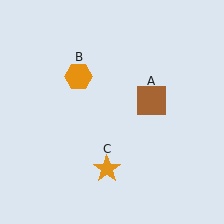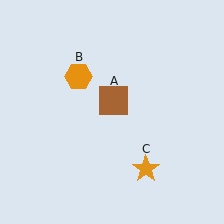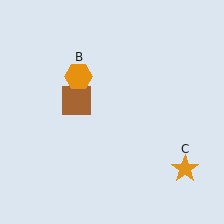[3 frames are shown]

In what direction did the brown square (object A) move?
The brown square (object A) moved left.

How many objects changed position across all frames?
2 objects changed position: brown square (object A), orange star (object C).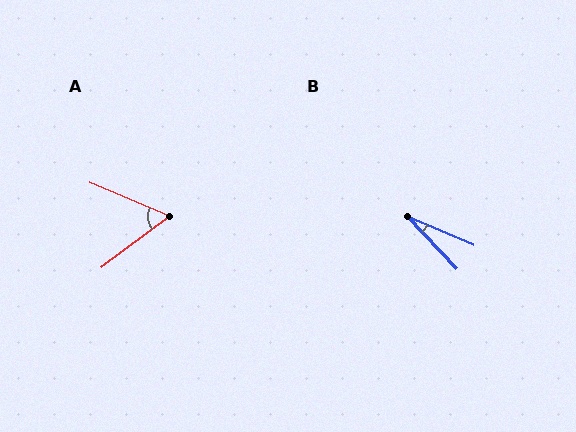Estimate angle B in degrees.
Approximately 23 degrees.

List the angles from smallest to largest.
B (23°), A (60°).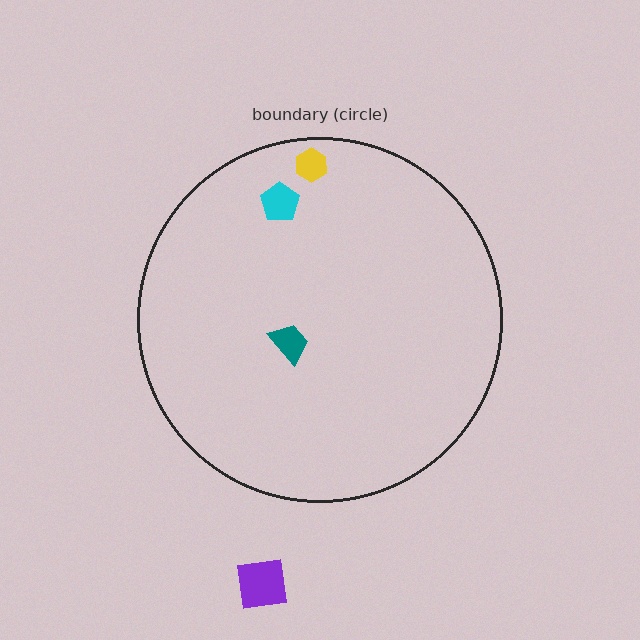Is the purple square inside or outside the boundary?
Outside.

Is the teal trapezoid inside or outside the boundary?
Inside.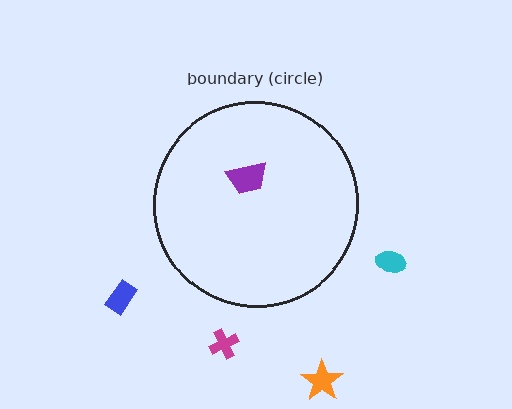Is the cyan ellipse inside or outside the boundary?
Outside.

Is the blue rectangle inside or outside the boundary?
Outside.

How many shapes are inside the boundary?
1 inside, 4 outside.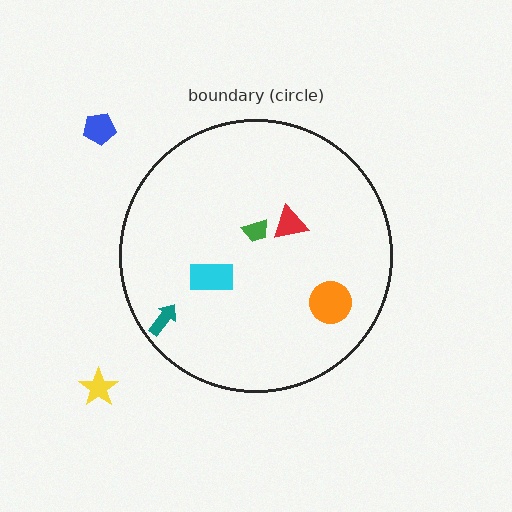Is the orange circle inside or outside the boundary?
Inside.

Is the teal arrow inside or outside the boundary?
Inside.